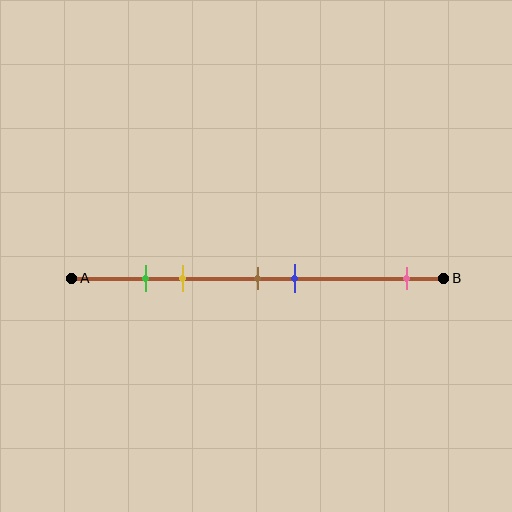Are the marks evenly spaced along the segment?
No, the marks are not evenly spaced.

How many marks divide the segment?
There are 5 marks dividing the segment.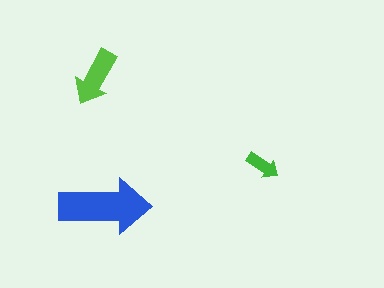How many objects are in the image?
There are 3 objects in the image.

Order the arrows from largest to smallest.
the blue one, the lime one, the green one.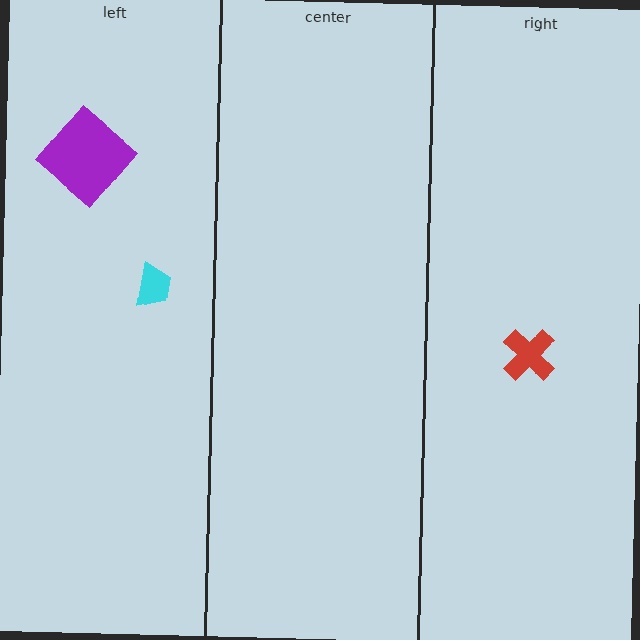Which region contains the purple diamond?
The left region.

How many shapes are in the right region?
1.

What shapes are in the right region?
The red cross.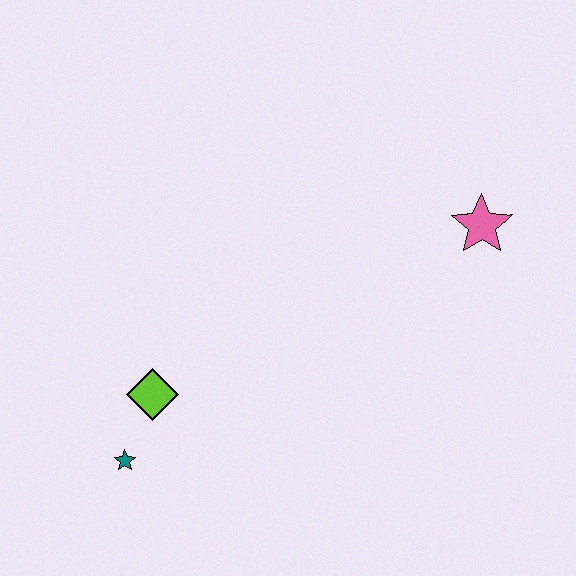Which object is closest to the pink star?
The lime diamond is closest to the pink star.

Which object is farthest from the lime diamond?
The pink star is farthest from the lime diamond.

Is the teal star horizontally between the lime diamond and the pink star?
No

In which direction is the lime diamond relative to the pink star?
The lime diamond is to the left of the pink star.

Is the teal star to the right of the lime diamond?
No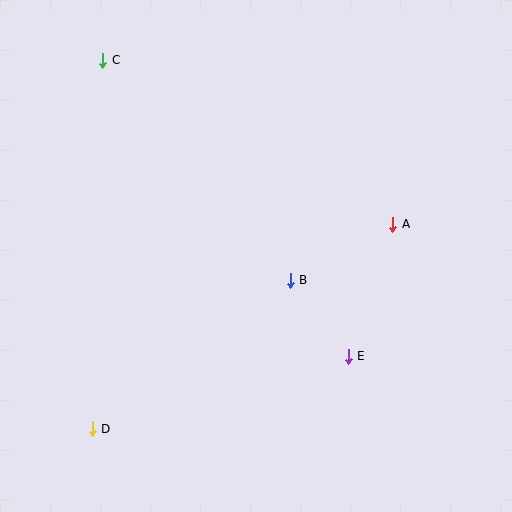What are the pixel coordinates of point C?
Point C is at (103, 60).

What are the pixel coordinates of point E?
Point E is at (348, 356).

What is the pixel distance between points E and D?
The distance between E and D is 266 pixels.